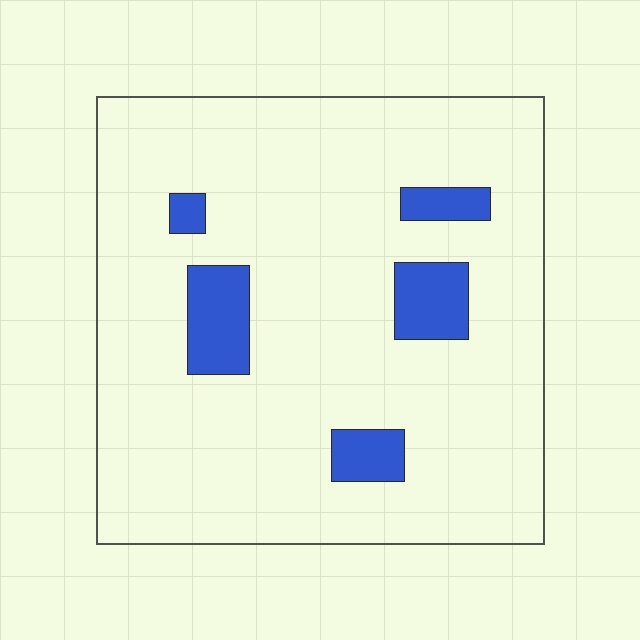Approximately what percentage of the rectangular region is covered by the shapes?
Approximately 10%.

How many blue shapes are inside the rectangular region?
5.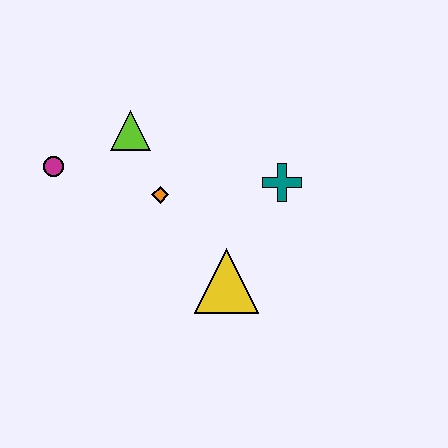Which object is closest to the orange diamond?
The lime triangle is closest to the orange diamond.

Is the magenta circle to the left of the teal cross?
Yes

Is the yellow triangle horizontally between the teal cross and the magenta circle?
Yes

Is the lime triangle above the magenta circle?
Yes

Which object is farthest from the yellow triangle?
The magenta circle is farthest from the yellow triangle.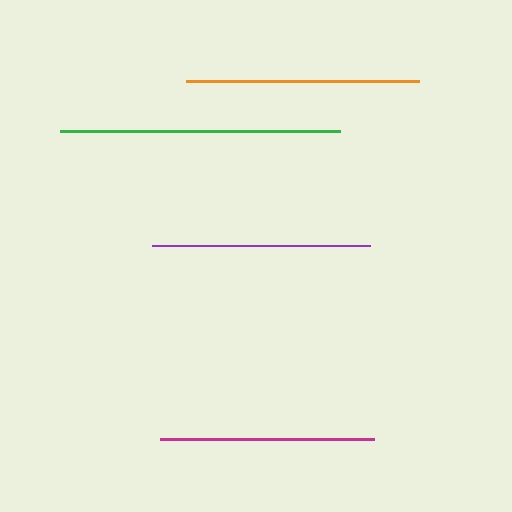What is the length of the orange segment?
The orange segment is approximately 233 pixels long.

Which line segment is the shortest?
The magenta line is the shortest at approximately 214 pixels.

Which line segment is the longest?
The green line is the longest at approximately 280 pixels.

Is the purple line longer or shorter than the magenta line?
The purple line is longer than the magenta line.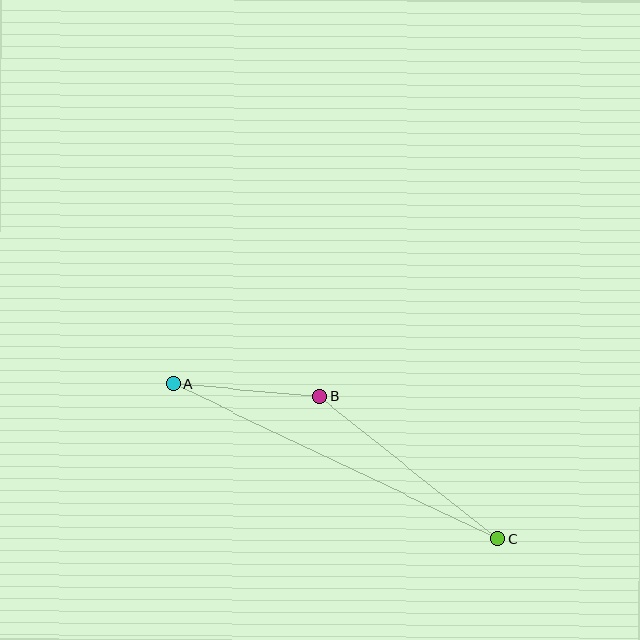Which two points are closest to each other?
Points A and B are closest to each other.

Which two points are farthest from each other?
Points A and C are farthest from each other.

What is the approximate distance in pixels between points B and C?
The distance between B and C is approximately 228 pixels.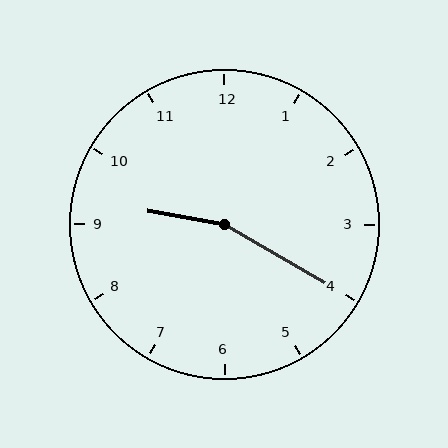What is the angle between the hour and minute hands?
Approximately 160 degrees.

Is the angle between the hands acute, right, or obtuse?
It is obtuse.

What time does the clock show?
9:20.